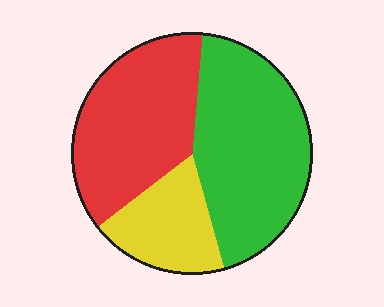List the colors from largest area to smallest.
From largest to smallest: green, red, yellow.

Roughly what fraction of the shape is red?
Red takes up about three eighths (3/8) of the shape.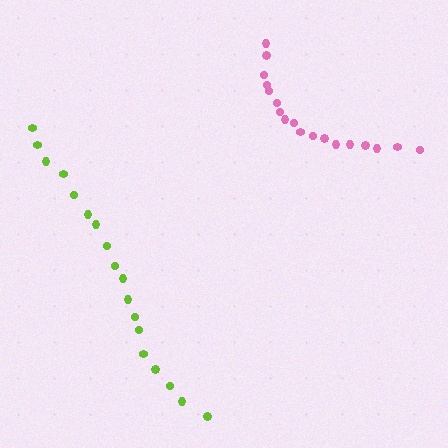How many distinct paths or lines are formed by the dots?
There are 2 distinct paths.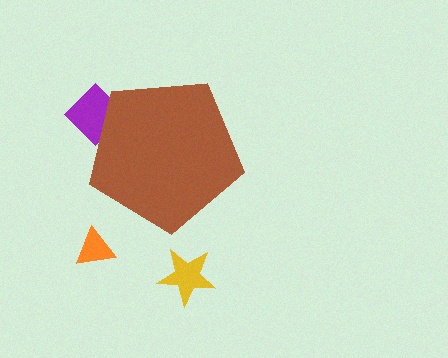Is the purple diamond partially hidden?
Yes, the purple diamond is partially hidden behind the brown pentagon.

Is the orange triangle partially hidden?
No, the orange triangle is fully visible.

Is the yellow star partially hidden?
No, the yellow star is fully visible.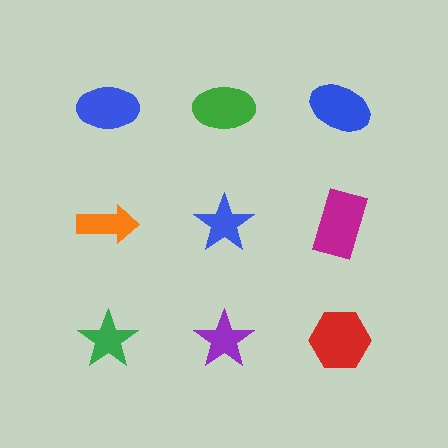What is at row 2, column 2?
A blue star.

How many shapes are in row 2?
3 shapes.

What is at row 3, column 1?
A green star.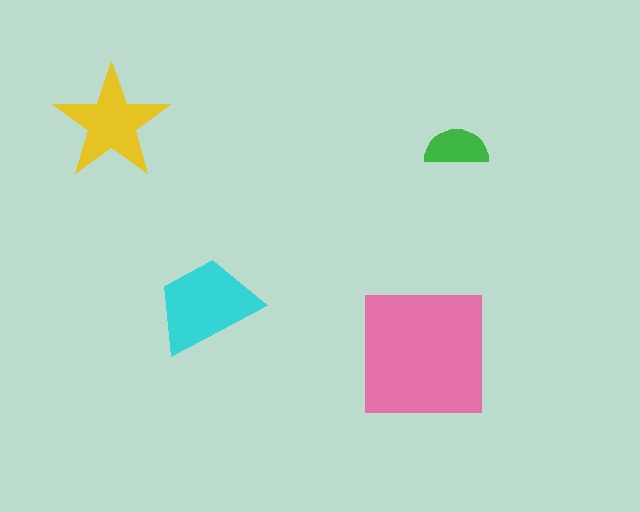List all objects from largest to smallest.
The pink square, the cyan trapezoid, the yellow star, the green semicircle.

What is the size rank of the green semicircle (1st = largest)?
4th.